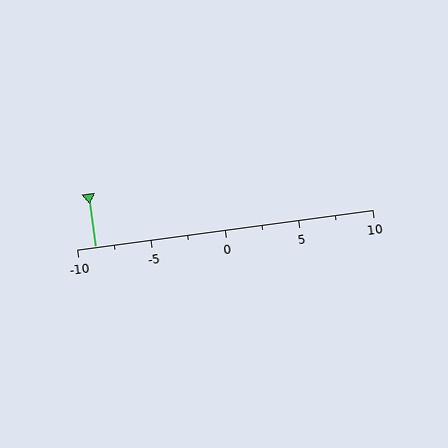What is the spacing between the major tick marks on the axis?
The major ticks are spaced 5 apart.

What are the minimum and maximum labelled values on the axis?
The axis runs from -10 to 10.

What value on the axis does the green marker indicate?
The marker indicates approximately -8.8.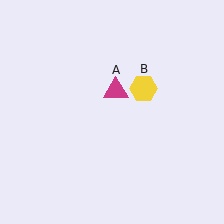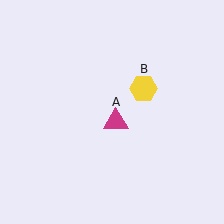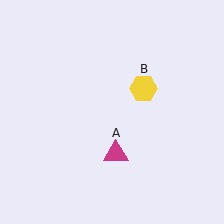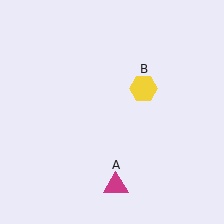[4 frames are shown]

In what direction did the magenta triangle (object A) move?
The magenta triangle (object A) moved down.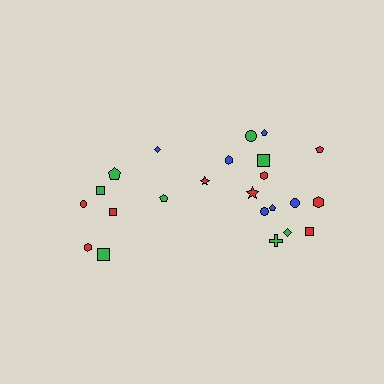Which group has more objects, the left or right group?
The right group.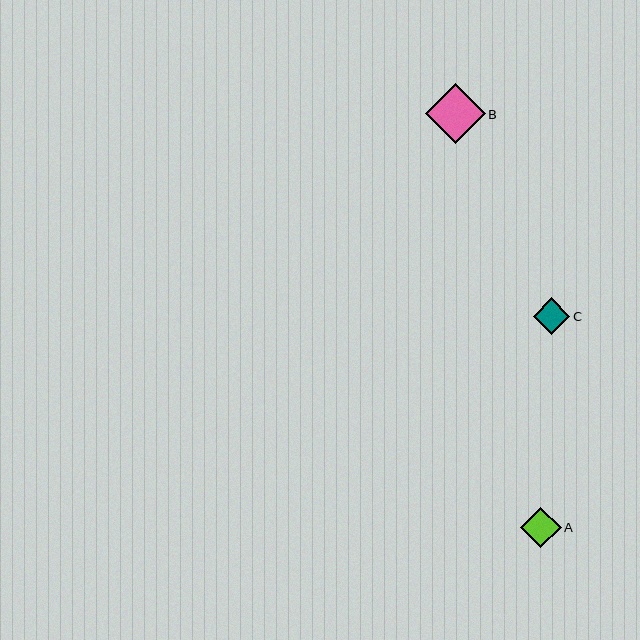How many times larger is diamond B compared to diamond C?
Diamond B is approximately 1.7 times the size of diamond C.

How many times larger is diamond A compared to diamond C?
Diamond A is approximately 1.1 times the size of diamond C.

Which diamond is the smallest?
Diamond C is the smallest with a size of approximately 36 pixels.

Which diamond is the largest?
Diamond B is the largest with a size of approximately 60 pixels.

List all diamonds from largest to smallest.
From largest to smallest: B, A, C.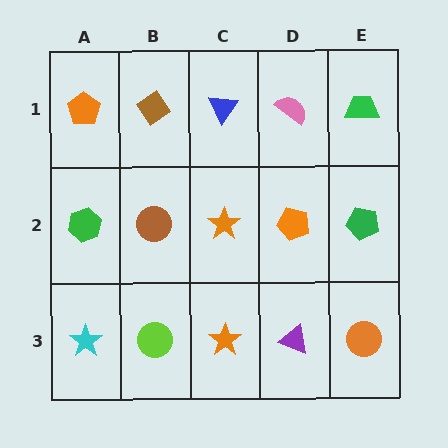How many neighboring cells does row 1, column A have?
2.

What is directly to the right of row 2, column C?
An orange pentagon.